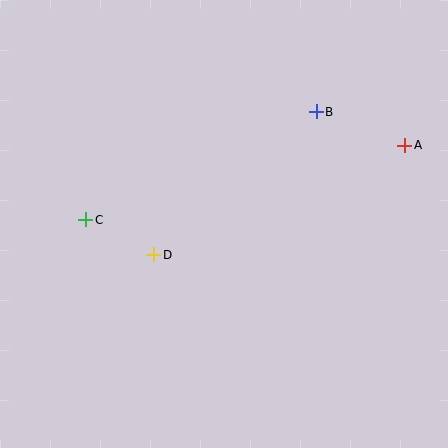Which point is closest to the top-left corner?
Point C is closest to the top-left corner.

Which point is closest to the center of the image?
Point D at (154, 255) is closest to the center.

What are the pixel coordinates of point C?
Point C is at (86, 220).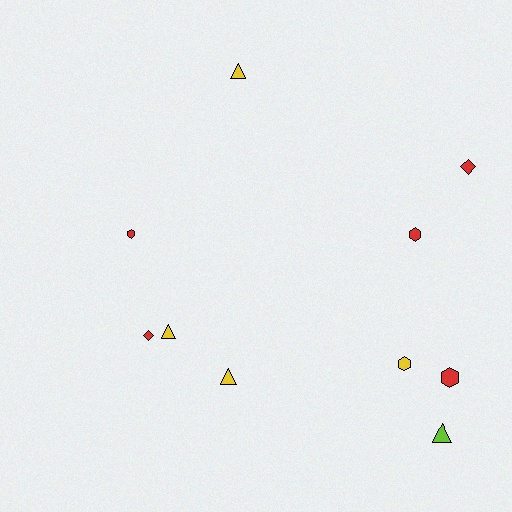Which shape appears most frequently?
Hexagon, with 4 objects.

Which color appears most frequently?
Red, with 5 objects.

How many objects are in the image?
There are 10 objects.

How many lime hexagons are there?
There are no lime hexagons.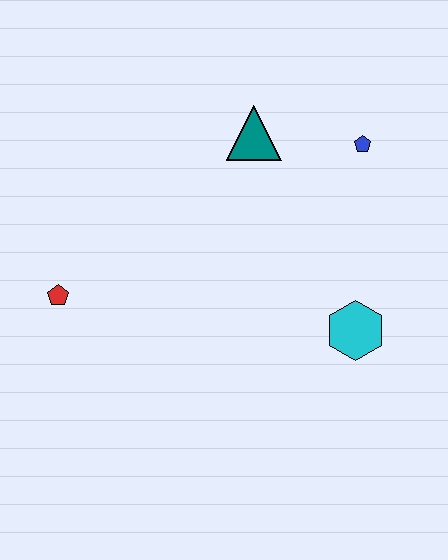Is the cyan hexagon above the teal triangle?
No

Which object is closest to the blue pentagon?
The teal triangle is closest to the blue pentagon.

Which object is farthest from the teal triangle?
The red pentagon is farthest from the teal triangle.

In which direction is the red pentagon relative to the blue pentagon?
The red pentagon is to the left of the blue pentagon.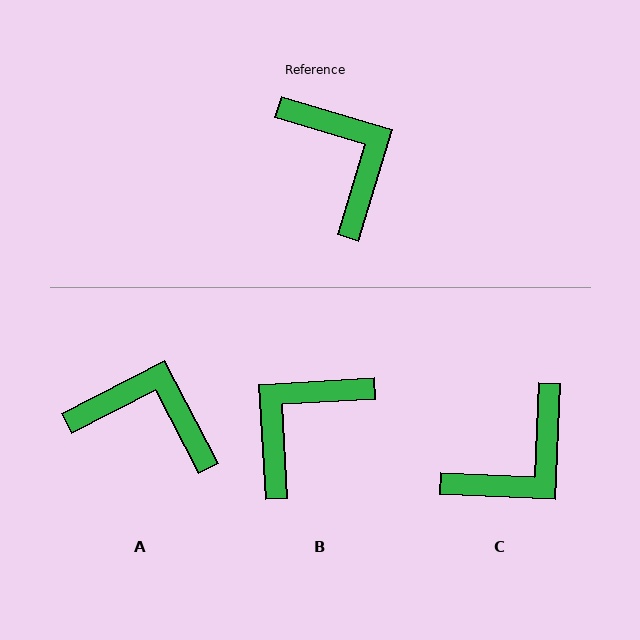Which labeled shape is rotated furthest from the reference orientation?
B, about 110 degrees away.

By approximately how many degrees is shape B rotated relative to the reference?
Approximately 110 degrees counter-clockwise.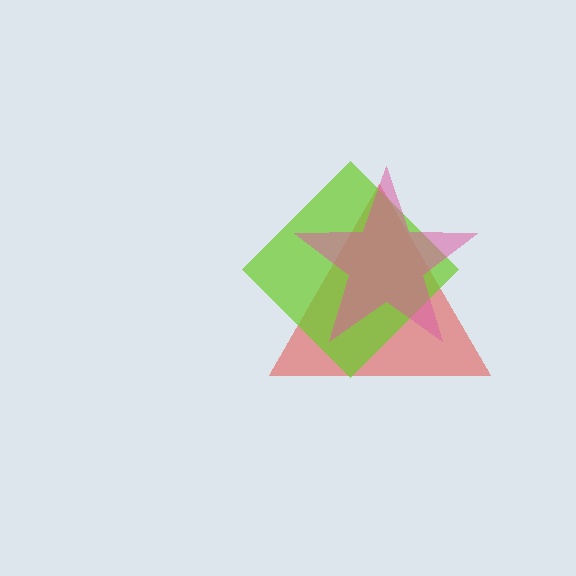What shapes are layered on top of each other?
The layered shapes are: a red triangle, a lime diamond, a pink star.